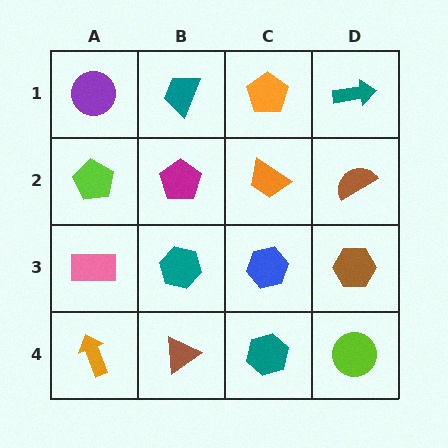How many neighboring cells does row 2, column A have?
3.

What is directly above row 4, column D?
A brown hexagon.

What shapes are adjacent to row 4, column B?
A teal hexagon (row 3, column B), an orange arrow (row 4, column A), a teal hexagon (row 4, column C).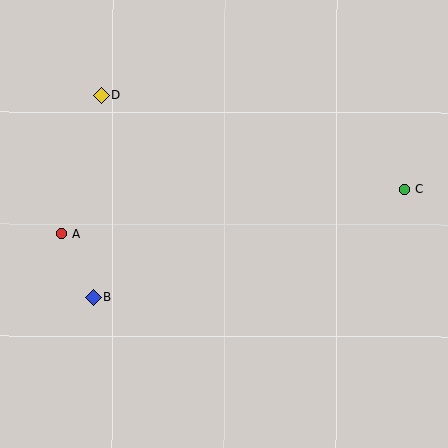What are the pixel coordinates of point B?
Point B is at (93, 297).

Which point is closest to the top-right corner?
Point C is closest to the top-right corner.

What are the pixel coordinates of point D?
Point D is at (101, 95).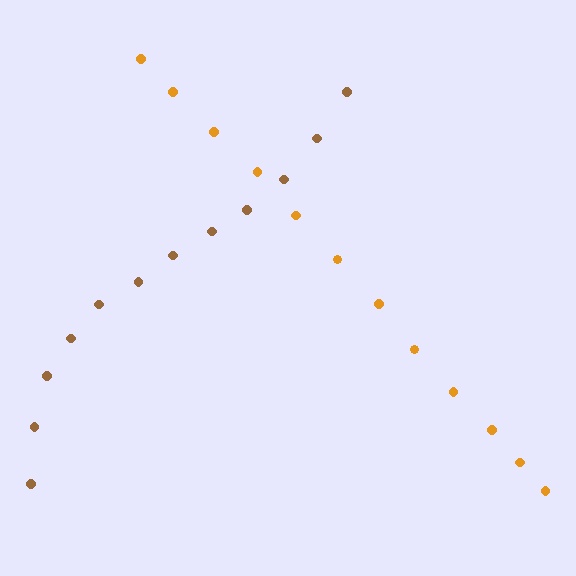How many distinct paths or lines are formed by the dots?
There are 2 distinct paths.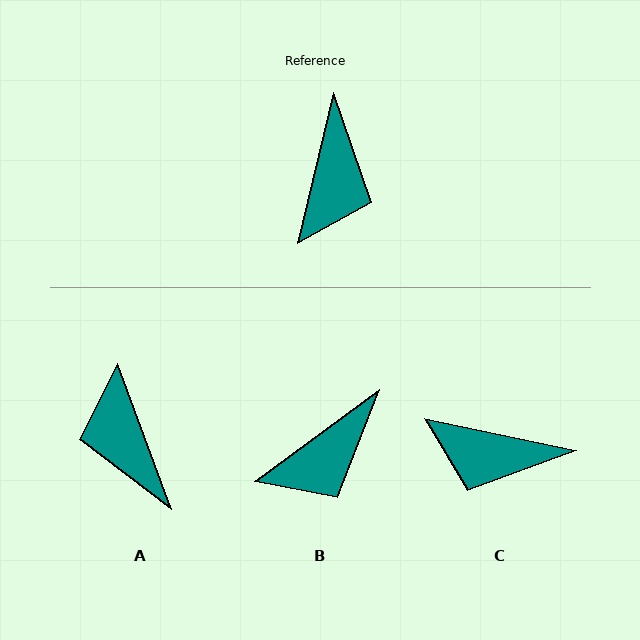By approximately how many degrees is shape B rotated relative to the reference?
Approximately 40 degrees clockwise.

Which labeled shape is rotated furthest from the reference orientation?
A, about 146 degrees away.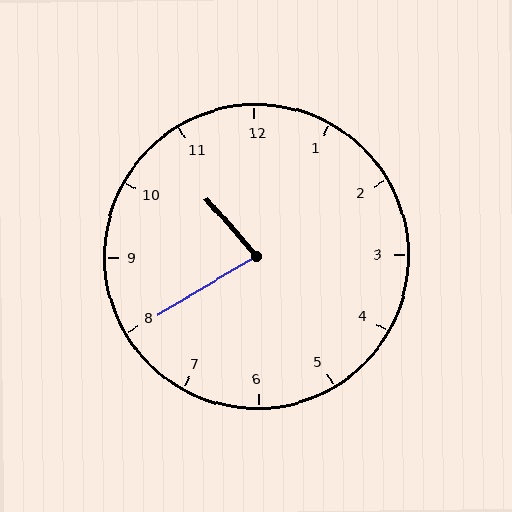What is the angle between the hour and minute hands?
Approximately 80 degrees.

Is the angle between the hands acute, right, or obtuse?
It is acute.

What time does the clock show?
10:40.